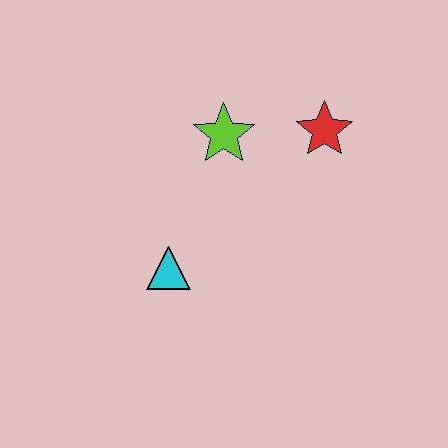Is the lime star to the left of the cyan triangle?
No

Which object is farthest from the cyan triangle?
The red star is farthest from the cyan triangle.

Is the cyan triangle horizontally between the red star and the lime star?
No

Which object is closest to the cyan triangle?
The lime star is closest to the cyan triangle.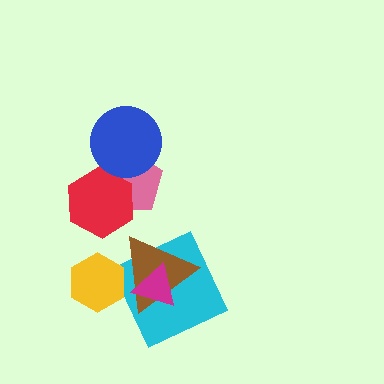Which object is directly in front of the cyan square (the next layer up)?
The brown triangle is directly in front of the cyan square.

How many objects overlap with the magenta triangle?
2 objects overlap with the magenta triangle.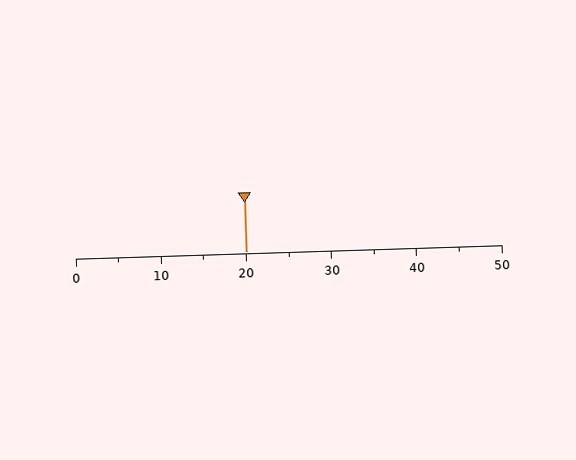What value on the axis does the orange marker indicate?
The marker indicates approximately 20.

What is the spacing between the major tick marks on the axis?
The major ticks are spaced 10 apart.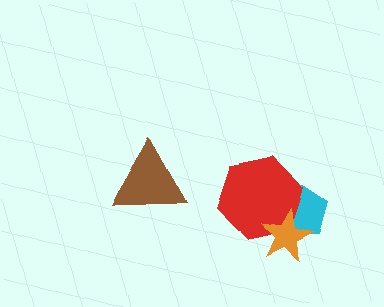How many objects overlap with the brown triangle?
0 objects overlap with the brown triangle.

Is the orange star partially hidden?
No, no other shape covers it.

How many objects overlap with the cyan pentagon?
2 objects overlap with the cyan pentagon.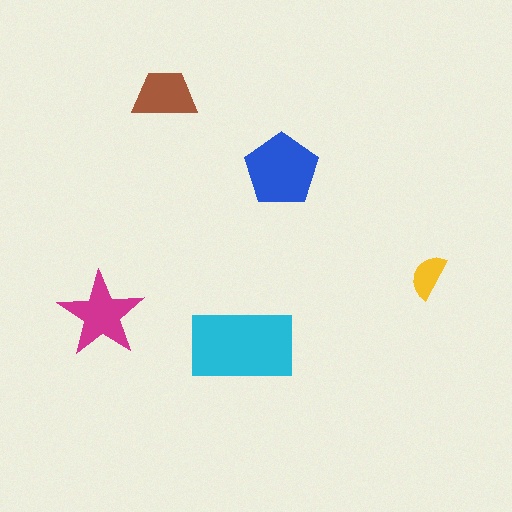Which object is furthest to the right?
The yellow semicircle is rightmost.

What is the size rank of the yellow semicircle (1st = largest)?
5th.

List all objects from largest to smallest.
The cyan rectangle, the blue pentagon, the magenta star, the brown trapezoid, the yellow semicircle.